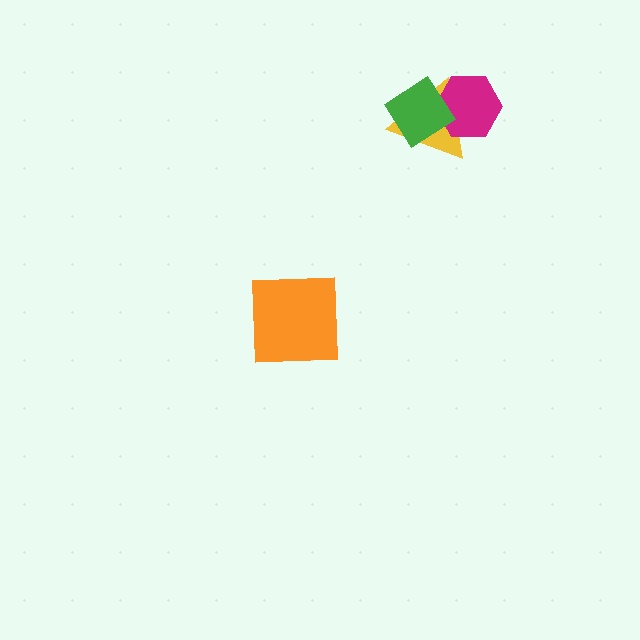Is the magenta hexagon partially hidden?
Yes, it is partially covered by another shape.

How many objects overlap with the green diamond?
2 objects overlap with the green diamond.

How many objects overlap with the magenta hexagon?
2 objects overlap with the magenta hexagon.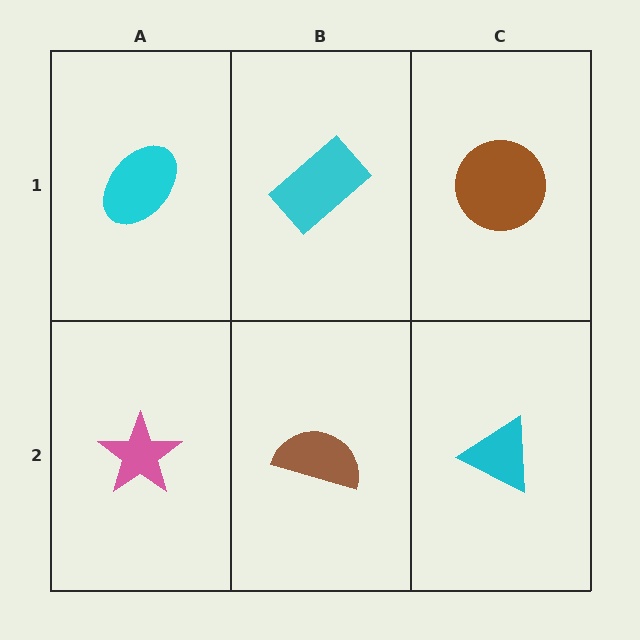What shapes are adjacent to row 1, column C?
A cyan triangle (row 2, column C), a cyan rectangle (row 1, column B).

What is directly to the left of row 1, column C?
A cyan rectangle.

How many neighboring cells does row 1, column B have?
3.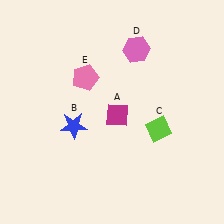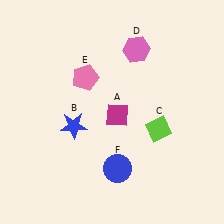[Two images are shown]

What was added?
A blue circle (F) was added in Image 2.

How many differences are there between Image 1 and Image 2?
There is 1 difference between the two images.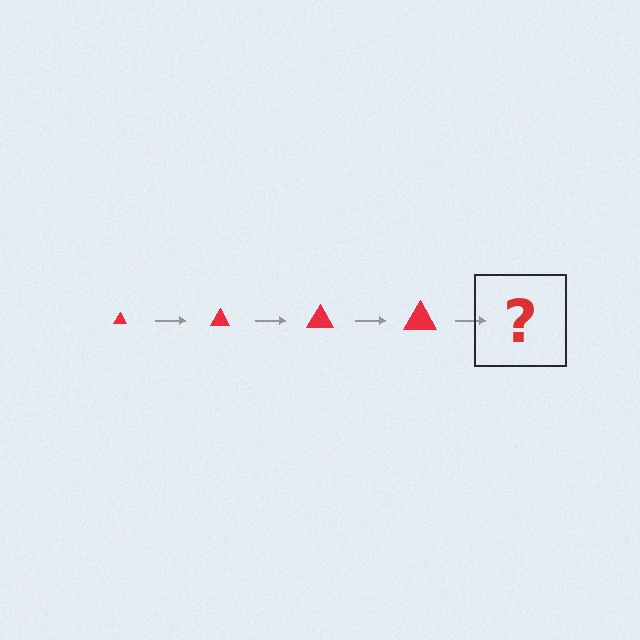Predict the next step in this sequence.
The next step is a red triangle, larger than the previous one.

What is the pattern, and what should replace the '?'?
The pattern is that the triangle gets progressively larger each step. The '?' should be a red triangle, larger than the previous one.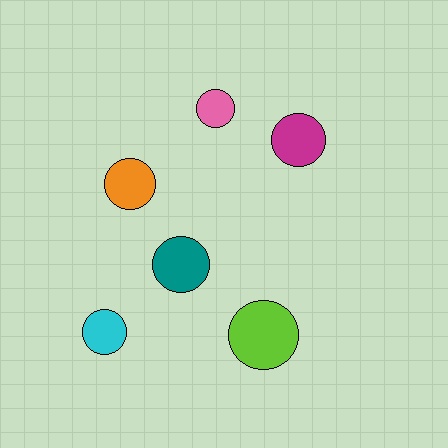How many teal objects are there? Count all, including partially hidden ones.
There is 1 teal object.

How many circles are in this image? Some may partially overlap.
There are 6 circles.